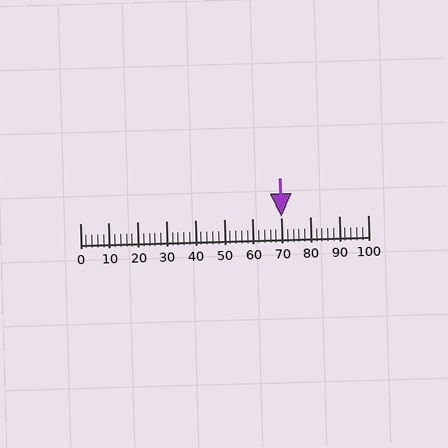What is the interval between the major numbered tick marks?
The major tick marks are spaced 10 units apart.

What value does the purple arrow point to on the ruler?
The purple arrow points to approximately 70.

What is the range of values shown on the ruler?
The ruler shows values from 0 to 100.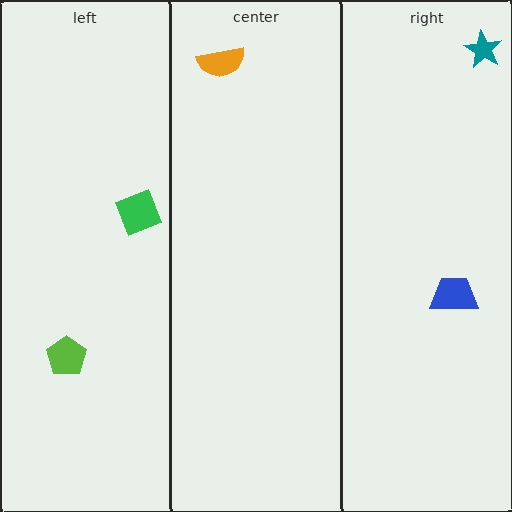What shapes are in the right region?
The blue trapezoid, the teal star.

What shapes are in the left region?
The green diamond, the lime pentagon.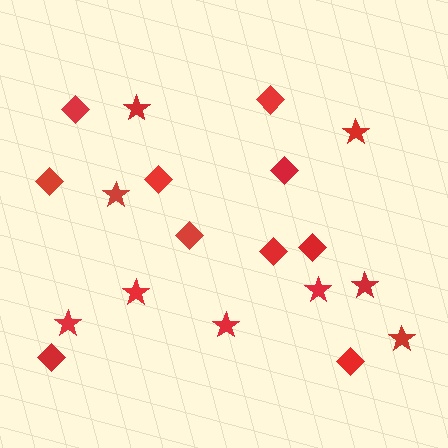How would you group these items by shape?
There are 2 groups: one group of diamonds (10) and one group of stars (9).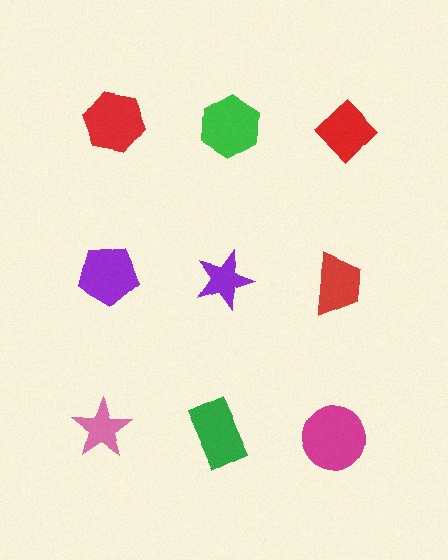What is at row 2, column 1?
A purple pentagon.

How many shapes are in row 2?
3 shapes.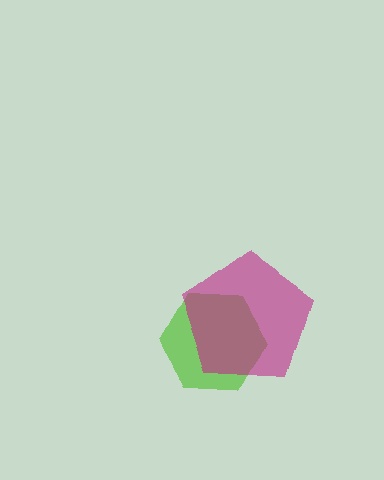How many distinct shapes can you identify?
There are 2 distinct shapes: a lime hexagon, a magenta pentagon.